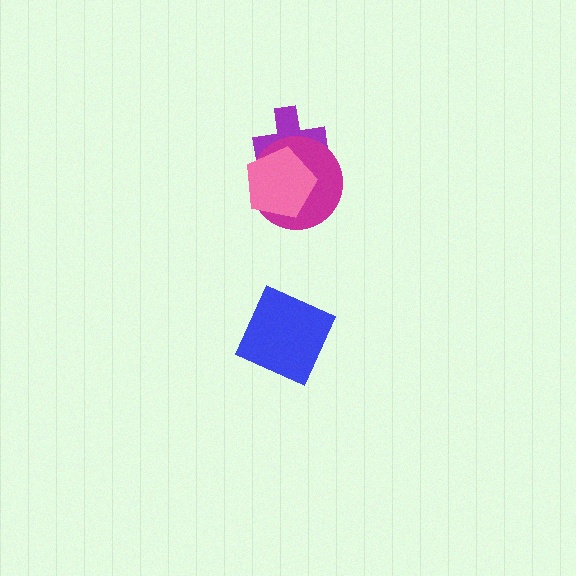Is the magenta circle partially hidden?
Yes, it is partially covered by another shape.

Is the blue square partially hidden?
No, no other shape covers it.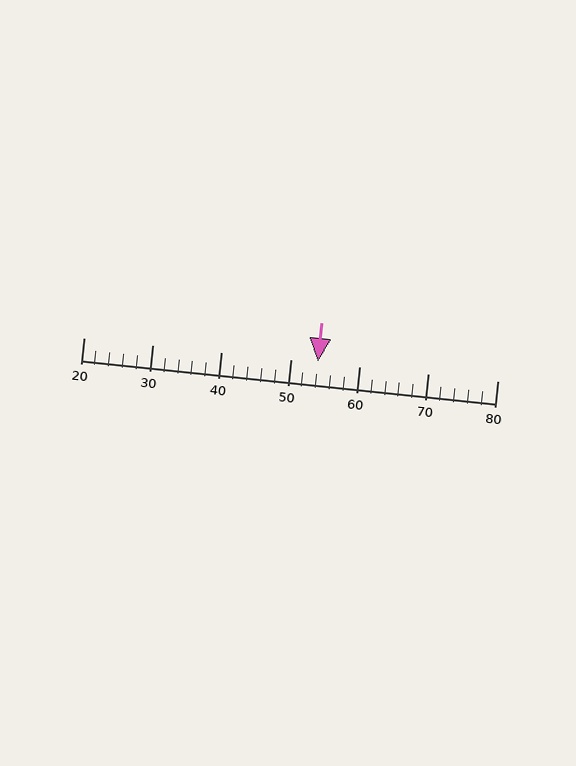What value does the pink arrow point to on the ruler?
The pink arrow points to approximately 54.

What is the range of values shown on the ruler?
The ruler shows values from 20 to 80.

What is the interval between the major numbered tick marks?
The major tick marks are spaced 10 units apart.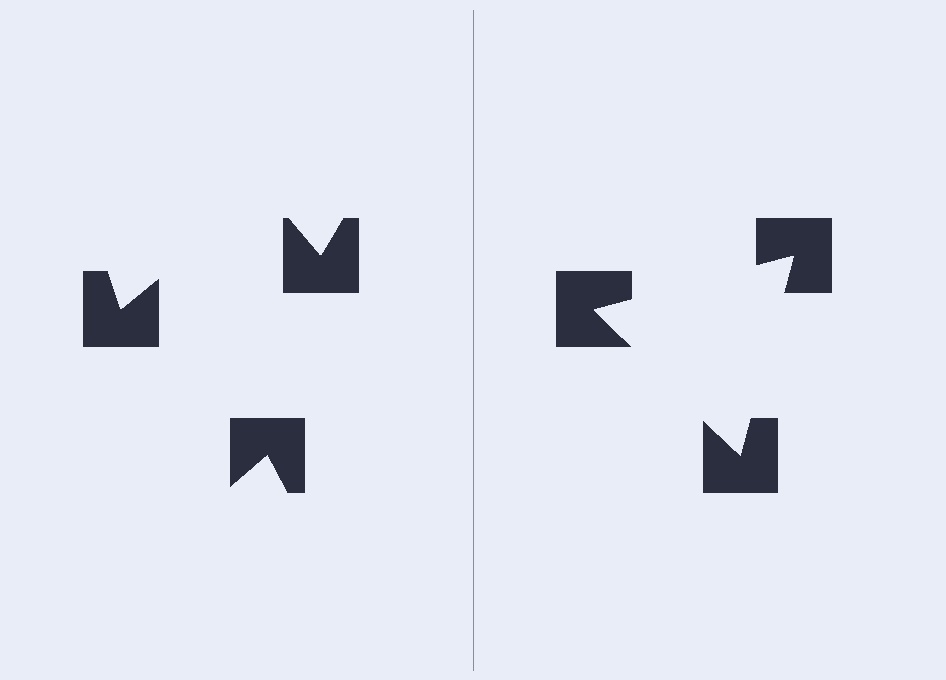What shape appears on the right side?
An illusory triangle.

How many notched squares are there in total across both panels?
6 — 3 on each side.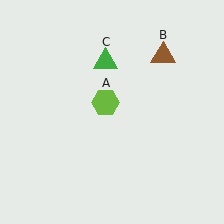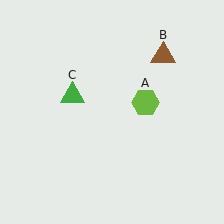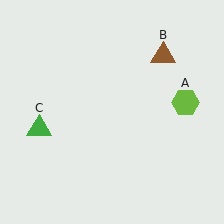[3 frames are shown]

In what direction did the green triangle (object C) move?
The green triangle (object C) moved down and to the left.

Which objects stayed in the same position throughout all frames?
Brown triangle (object B) remained stationary.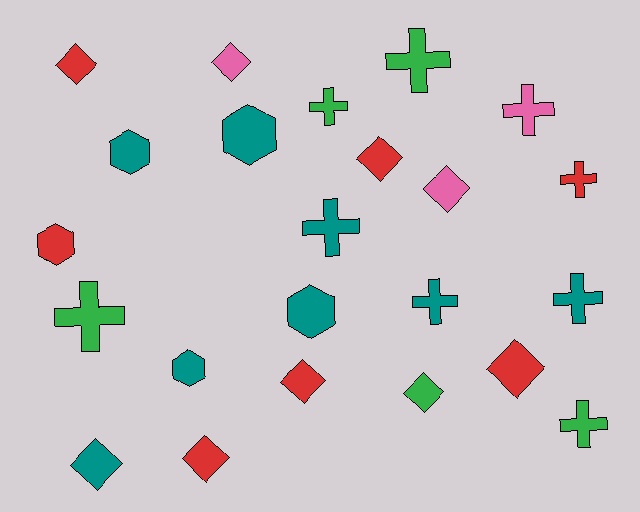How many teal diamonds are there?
There is 1 teal diamond.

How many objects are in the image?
There are 23 objects.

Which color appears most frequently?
Teal, with 8 objects.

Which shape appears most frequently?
Diamond, with 9 objects.